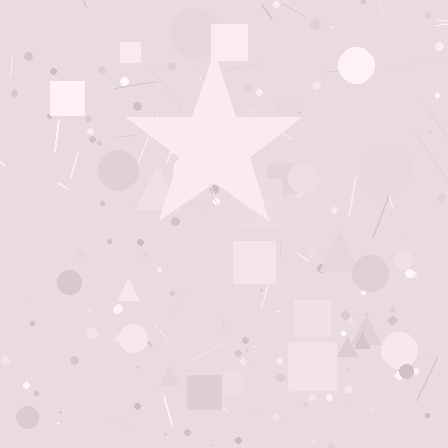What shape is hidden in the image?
A star is hidden in the image.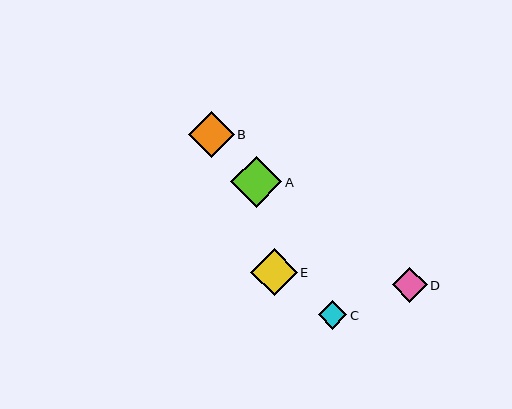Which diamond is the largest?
Diamond A is the largest with a size of approximately 51 pixels.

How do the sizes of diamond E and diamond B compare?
Diamond E and diamond B are approximately the same size.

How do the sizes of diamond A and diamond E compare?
Diamond A and diamond E are approximately the same size.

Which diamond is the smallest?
Diamond C is the smallest with a size of approximately 28 pixels.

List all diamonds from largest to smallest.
From largest to smallest: A, E, B, D, C.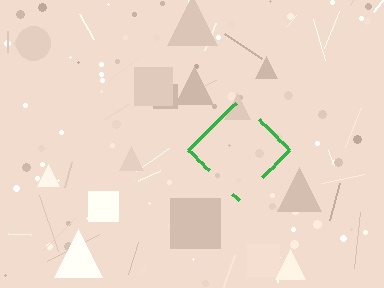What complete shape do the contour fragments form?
The contour fragments form a diamond.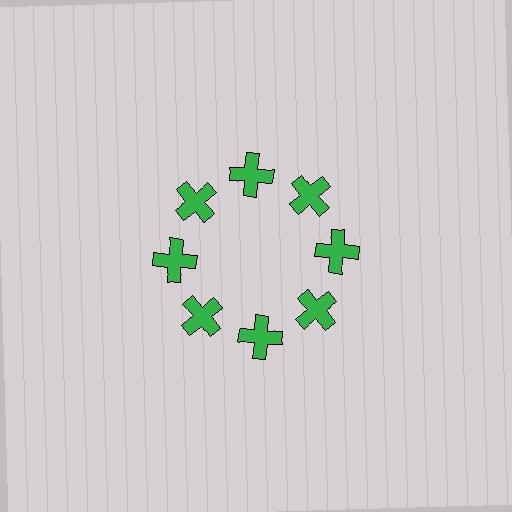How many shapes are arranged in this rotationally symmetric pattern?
There are 8 shapes, arranged in 8 groups of 1.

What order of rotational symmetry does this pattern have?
This pattern has 8-fold rotational symmetry.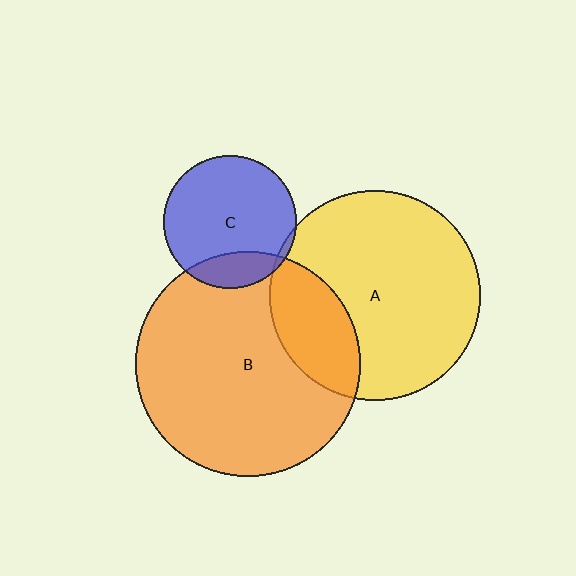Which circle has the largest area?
Circle B (orange).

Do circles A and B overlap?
Yes.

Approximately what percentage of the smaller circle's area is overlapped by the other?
Approximately 25%.